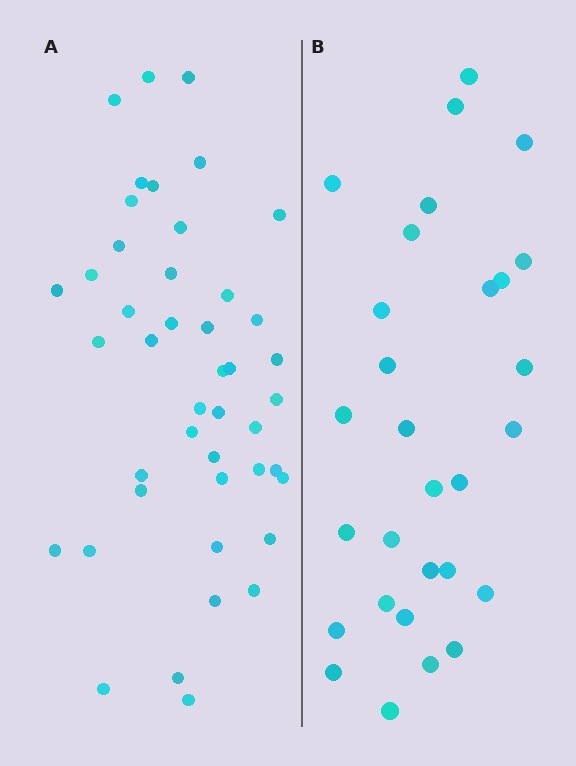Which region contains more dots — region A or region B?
Region A (the left region) has more dots.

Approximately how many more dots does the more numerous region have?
Region A has approximately 15 more dots than region B.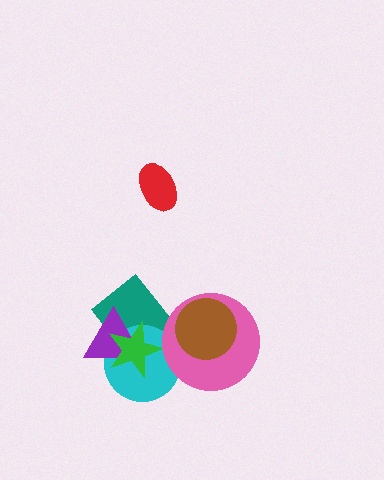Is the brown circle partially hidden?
No, no other shape covers it.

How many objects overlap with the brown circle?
2 objects overlap with the brown circle.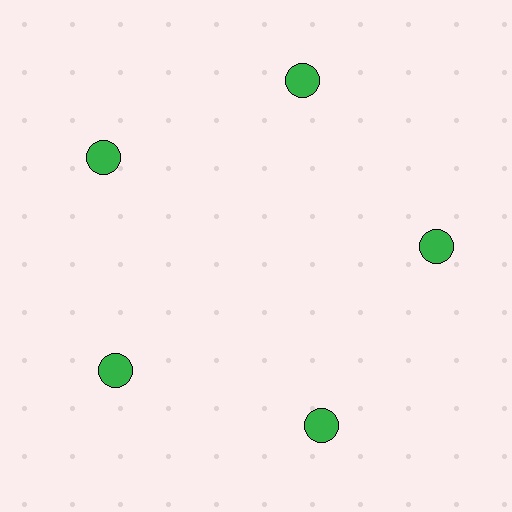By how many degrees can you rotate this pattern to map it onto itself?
The pattern maps onto itself every 72 degrees of rotation.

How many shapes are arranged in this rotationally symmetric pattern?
There are 5 shapes, arranged in 5 groups of 1.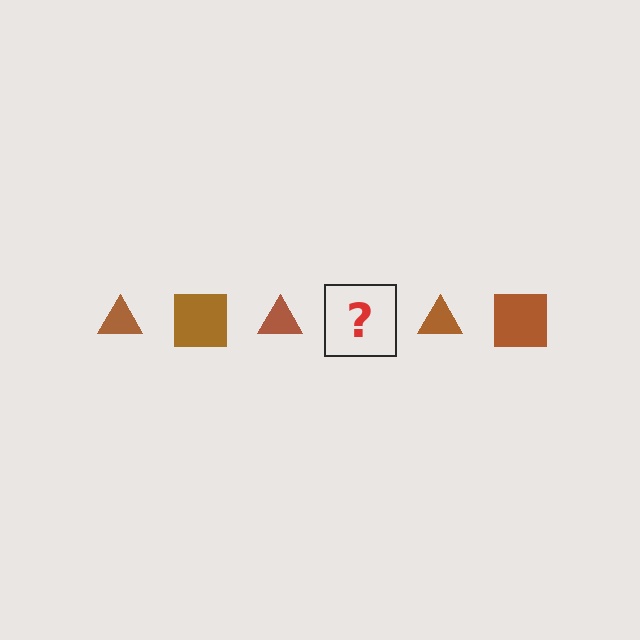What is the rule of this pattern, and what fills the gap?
The rule is that the pattern cycles through triangle, square shapes in brown. The gap should be filled with a brown square.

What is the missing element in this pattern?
The missing element is a brown square.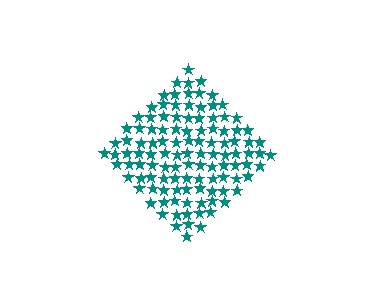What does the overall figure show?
The overall figure shows a diamond.